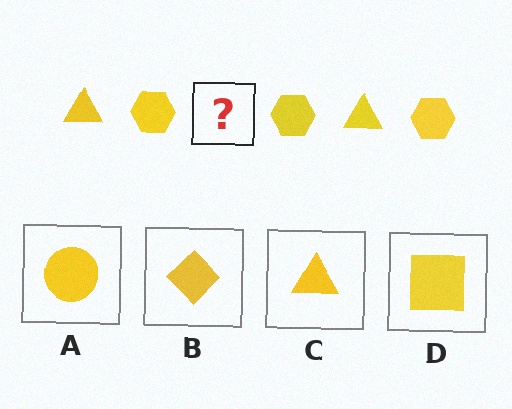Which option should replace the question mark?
Option C.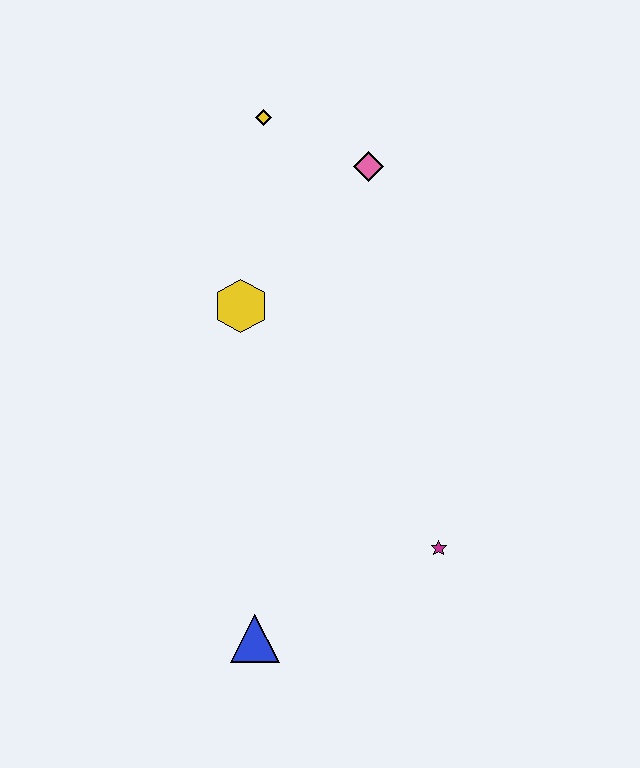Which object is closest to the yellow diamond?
The pink diamond is closest to the yellow diamond.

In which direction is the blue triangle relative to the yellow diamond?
The blue triangle is below the yellow diamond.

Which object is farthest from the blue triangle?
The yellow diamond is farthest from the blue triangle.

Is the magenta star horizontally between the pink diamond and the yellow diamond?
No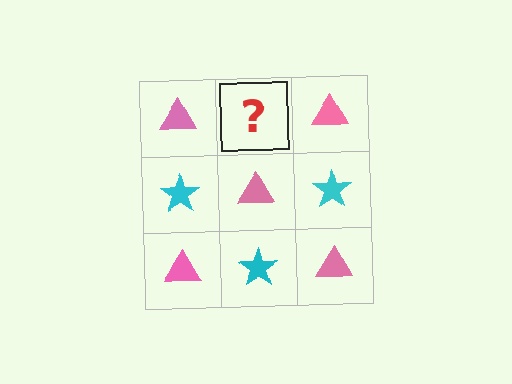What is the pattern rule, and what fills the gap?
The rule is that it alternates pink triangle and cyan star in a checkerboard pattern. The gap should be filled with a cyan star.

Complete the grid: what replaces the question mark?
The question mark should be replaced with a cyan star.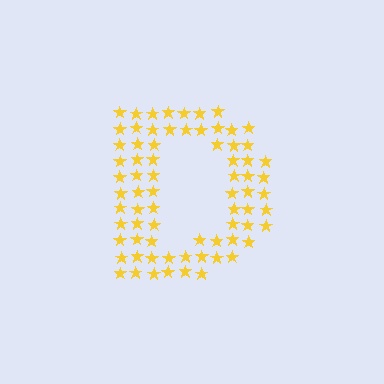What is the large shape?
The large shape is the letter D.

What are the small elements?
The small elements are stars.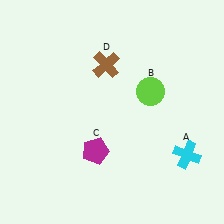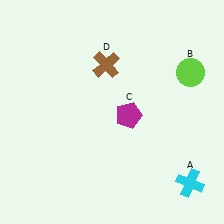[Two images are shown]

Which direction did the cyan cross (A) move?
The cyan cross (A) moved down.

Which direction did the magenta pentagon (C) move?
The magenta pentagon (C) moved up.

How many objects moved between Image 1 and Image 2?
3 objects moved between the two images.